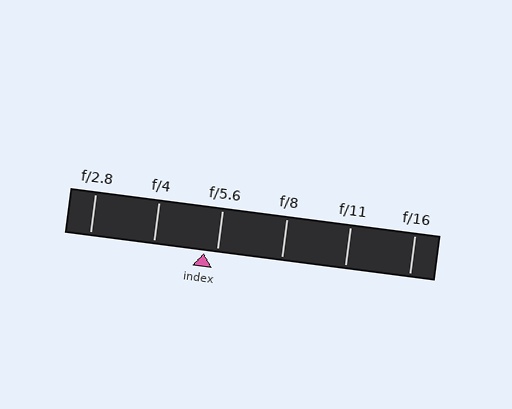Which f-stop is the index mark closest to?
The index mark is closest to f/5.6.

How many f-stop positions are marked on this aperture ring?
There are 6 f-stop positions marked.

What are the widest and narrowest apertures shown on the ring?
The widest aperture shown is f/2.8 and the narrowest is f/16.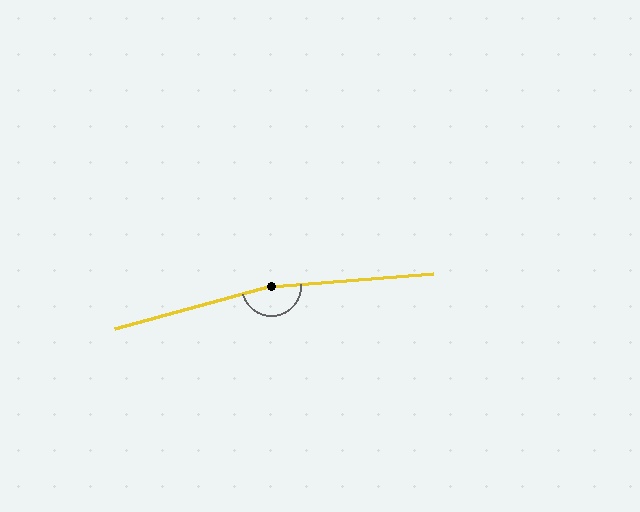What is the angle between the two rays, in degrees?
Approximately 169 degrees.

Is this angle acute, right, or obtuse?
It is obtuse.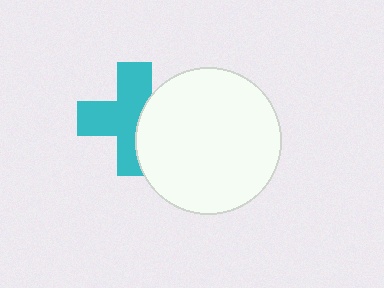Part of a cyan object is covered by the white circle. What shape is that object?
It is a cross.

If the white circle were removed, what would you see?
You would see the complete cyan cross.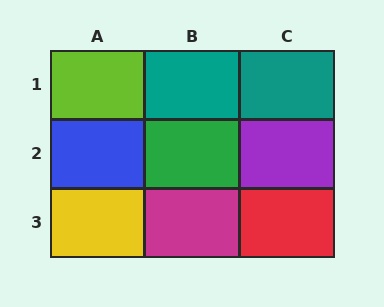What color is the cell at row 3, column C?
Red.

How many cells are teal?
2 cells are teal.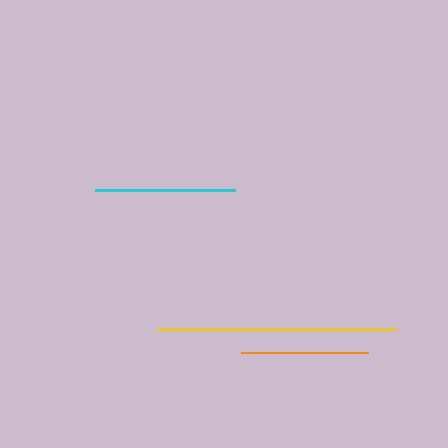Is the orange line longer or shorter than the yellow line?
The yellow line is longer than the orange line.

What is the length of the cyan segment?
The cyan segment is approximately 140 pixels long.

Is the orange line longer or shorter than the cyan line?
The cyan line is longer than the orange line.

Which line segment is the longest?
The yellow line is the longest at approximately 239 pixels.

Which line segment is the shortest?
The orange line is the shortest at approximately 127 pixels.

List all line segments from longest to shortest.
From longest to shortest: yellow, cyan, orange.